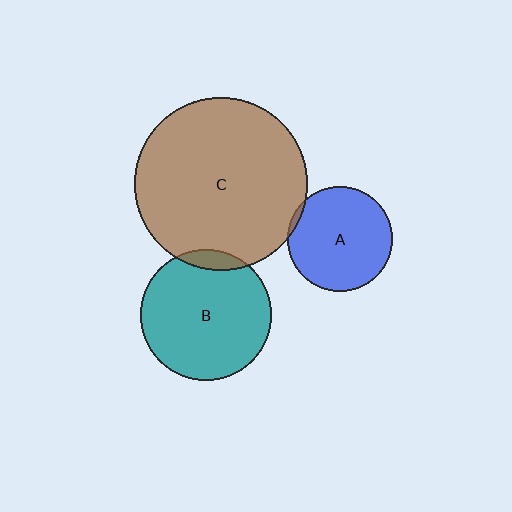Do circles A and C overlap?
Yes.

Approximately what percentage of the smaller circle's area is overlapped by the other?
Approximately 5%.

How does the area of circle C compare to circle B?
Approximately 1.7 times.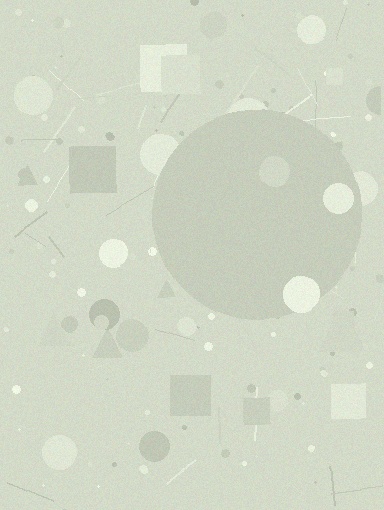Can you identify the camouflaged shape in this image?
The camouflaged shape is a circle.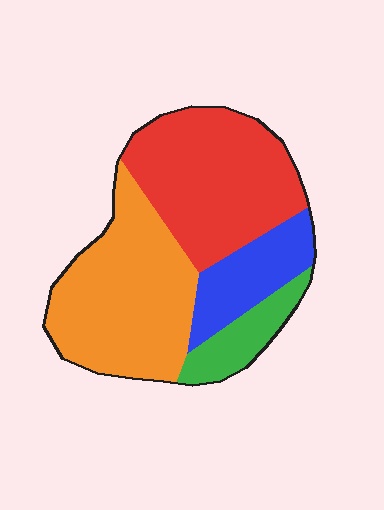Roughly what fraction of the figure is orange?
Orange covers about 40% of the figure.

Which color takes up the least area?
Green, at roughly 10%.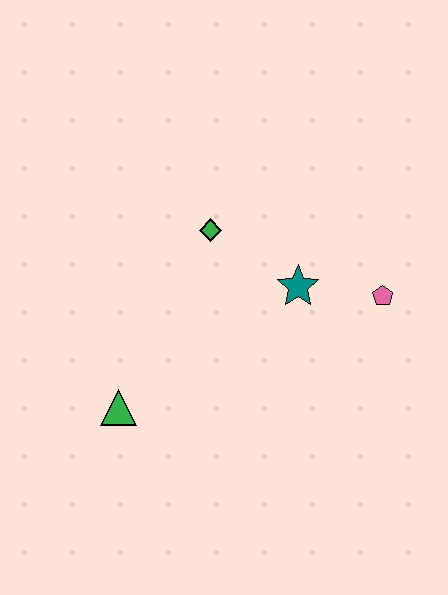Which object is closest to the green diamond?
The teal star is closest to the green diamond.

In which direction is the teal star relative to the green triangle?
The teal star is to the right of the green triangle.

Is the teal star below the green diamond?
Yes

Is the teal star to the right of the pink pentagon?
No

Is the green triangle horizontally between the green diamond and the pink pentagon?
No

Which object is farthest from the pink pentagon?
The green triangle is farthest from the pink pentagon.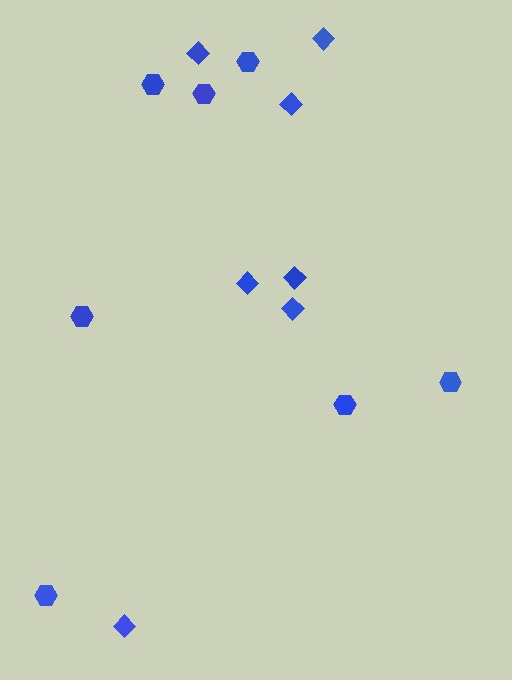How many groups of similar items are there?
There are 2 groups: one group of hexagons (7) and one group of diamonds (7).